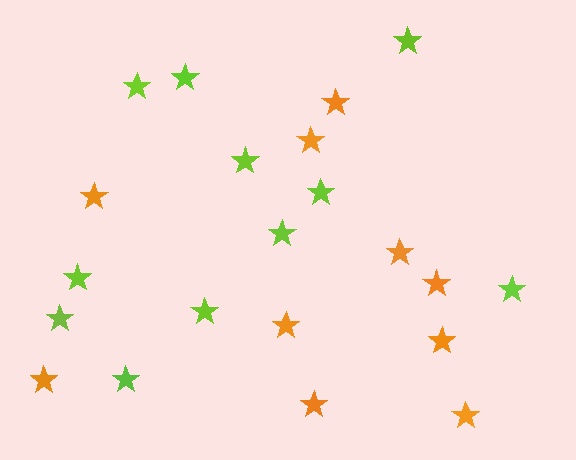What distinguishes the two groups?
There are 2 groups: one group of lime stars (11) and one group of orange stars (10).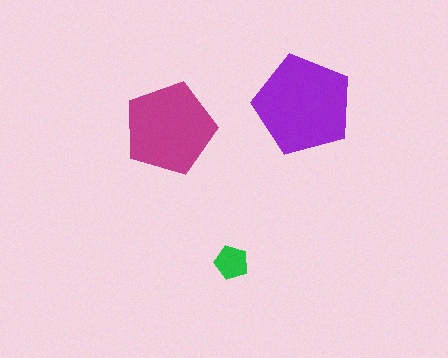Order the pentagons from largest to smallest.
the purple one, the magenta one, the green one.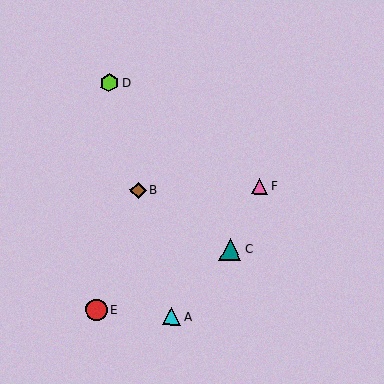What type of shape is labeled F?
Shape F is a pink triangle.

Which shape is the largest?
The teal triangle (labeled C) is the largest.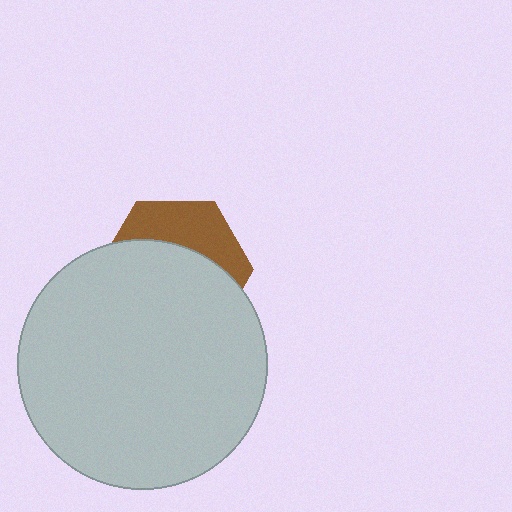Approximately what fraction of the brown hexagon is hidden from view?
Roughly 66% of the brown hexagon is hidden behind the light gray circle.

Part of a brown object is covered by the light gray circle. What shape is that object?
It is a hexagon.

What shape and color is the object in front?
The object in front is a light gray circle.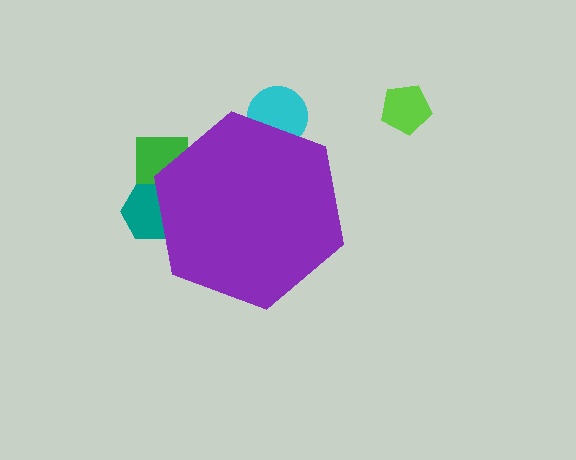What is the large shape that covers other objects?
A purple hexagon.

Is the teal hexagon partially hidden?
Yes, the teal hexagon is partially hidden behind the purple hexagon.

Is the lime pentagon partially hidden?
No, the lime pentagon is fully visible.